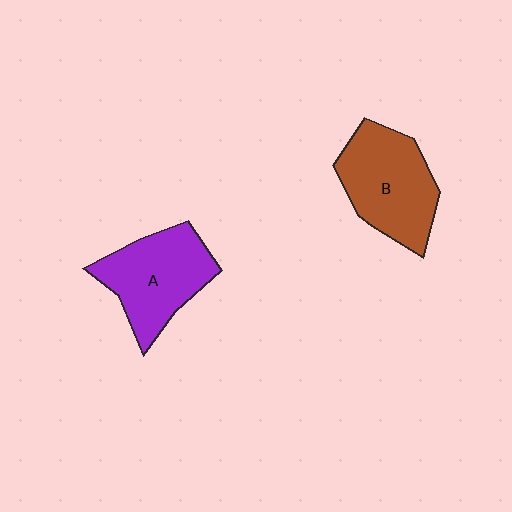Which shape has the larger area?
Shape B (brown).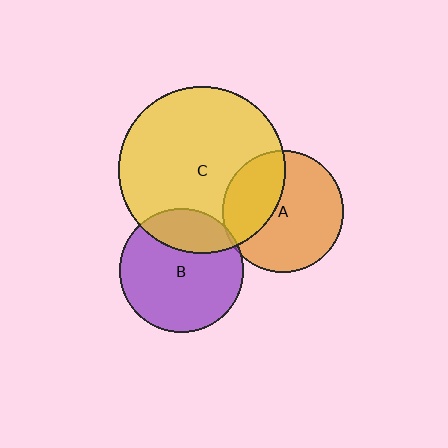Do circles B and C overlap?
Yes.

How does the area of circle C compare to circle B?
Approximately 1.8 times.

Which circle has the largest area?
Circle C (yellow).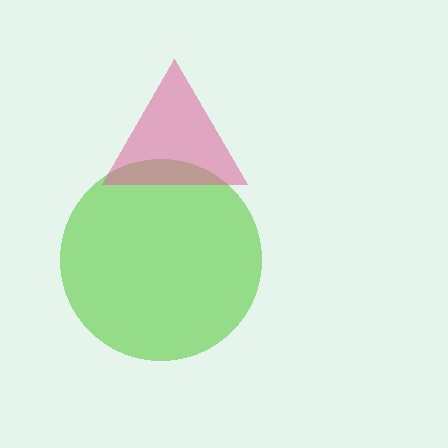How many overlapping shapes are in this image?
There are 2 overlapping shapes in the image.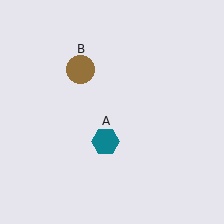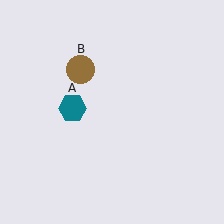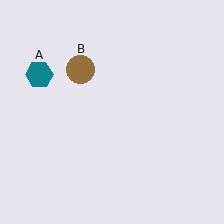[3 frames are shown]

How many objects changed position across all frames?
1 object changed position: teal hexagon (object A).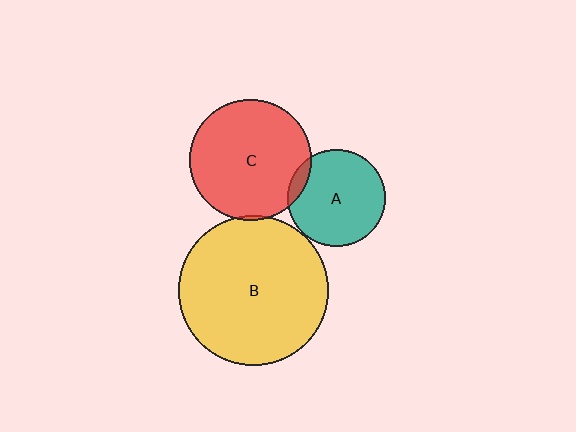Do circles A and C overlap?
Yes.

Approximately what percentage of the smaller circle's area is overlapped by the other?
Approximately 10%.